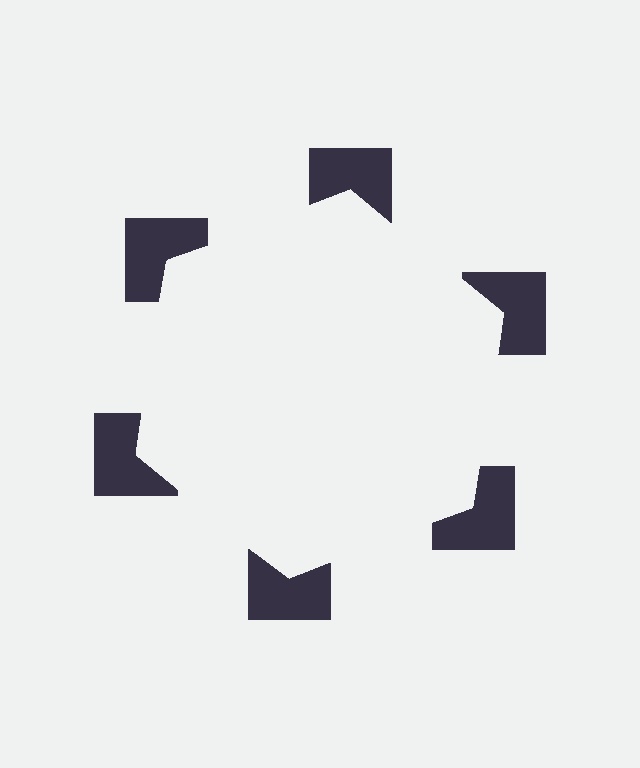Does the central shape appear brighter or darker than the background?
It typically appears slightly brighter than the background, even though no actual brightness change is drawn.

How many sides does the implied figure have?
6 sides.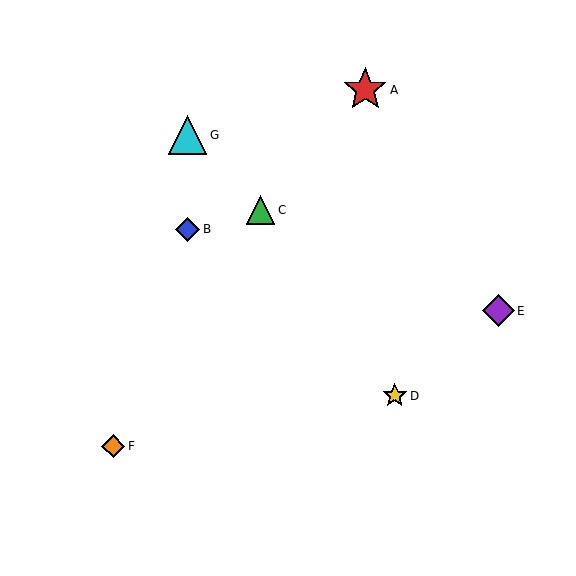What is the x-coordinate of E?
Object E is at x≈499.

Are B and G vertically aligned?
Yes, both are at x≈188.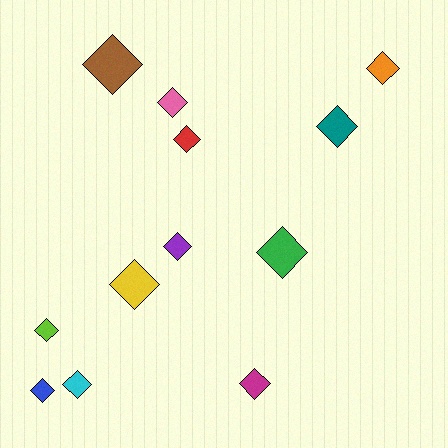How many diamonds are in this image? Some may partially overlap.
There are 12 diamonds.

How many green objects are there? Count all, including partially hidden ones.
There is 1 green object.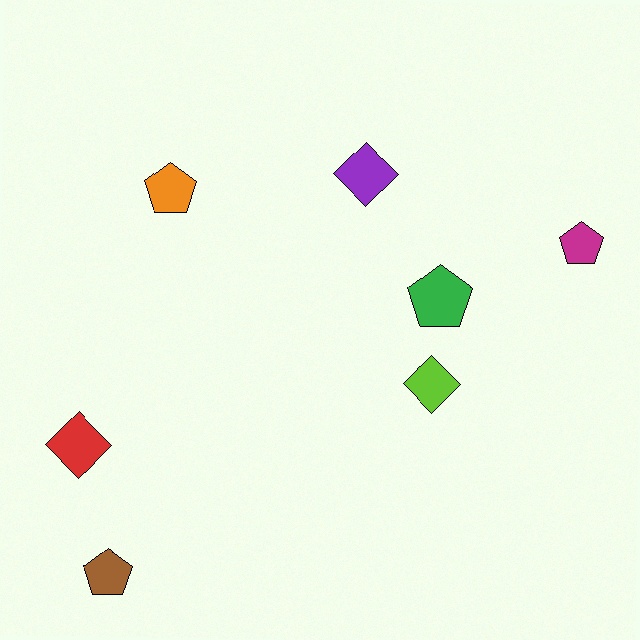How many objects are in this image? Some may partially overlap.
There are 7 objects.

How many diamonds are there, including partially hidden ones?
There are 3 diamonds.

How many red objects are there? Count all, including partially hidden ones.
There is 1 red object.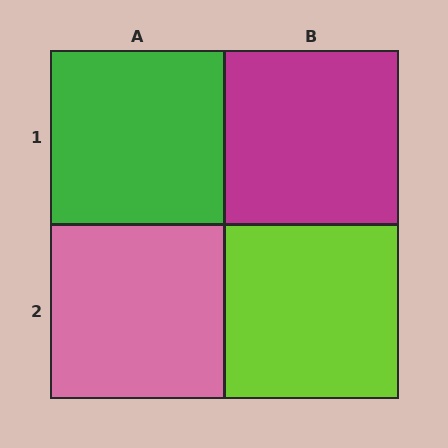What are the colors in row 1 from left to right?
Green, magenta.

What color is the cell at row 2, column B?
Lime.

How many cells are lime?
1 cell is lime.